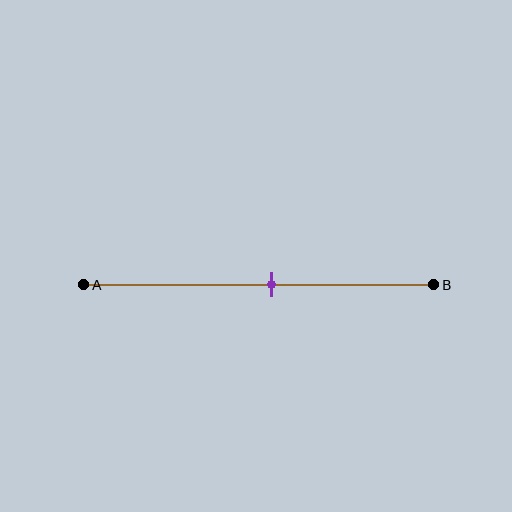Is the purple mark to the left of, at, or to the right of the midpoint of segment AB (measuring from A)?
The purple mark is to the right of the midpoint of segment AB.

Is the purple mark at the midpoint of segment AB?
No, the mark is at about 55% from A, not at the 50% midpoint.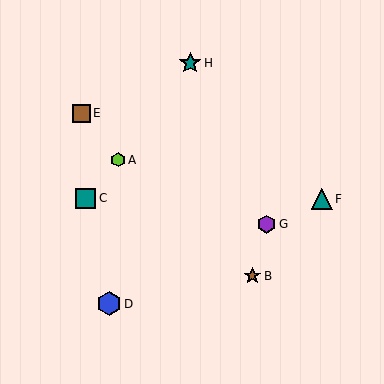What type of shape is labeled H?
Shape H is a teal star.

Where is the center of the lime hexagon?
The center of the lime hexagon is at (118, 160).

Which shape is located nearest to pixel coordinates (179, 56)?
The teal star (labeled H) at (190, 63) is nearest to that location.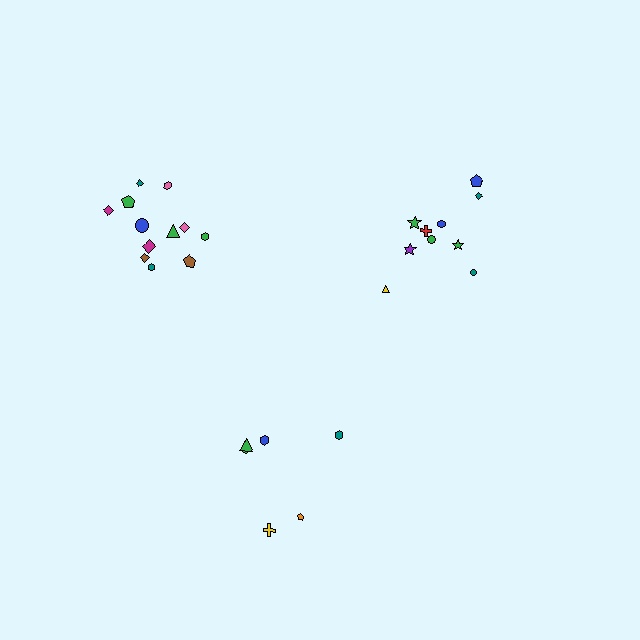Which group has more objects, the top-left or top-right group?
The top-left group.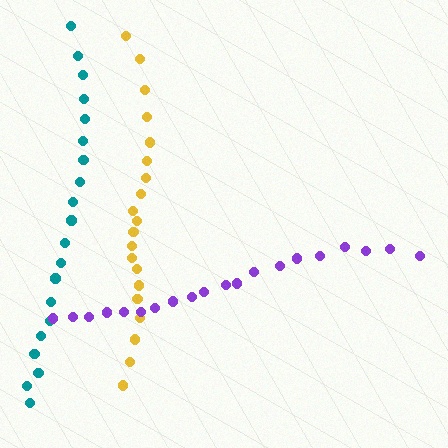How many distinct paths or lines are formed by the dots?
There are 3 distinct paths.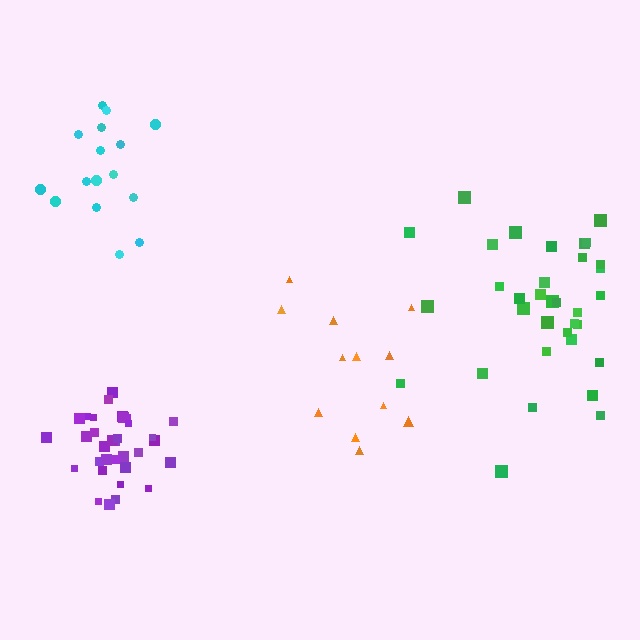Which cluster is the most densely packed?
Purple.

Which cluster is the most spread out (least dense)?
Orange.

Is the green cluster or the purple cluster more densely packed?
Purple.